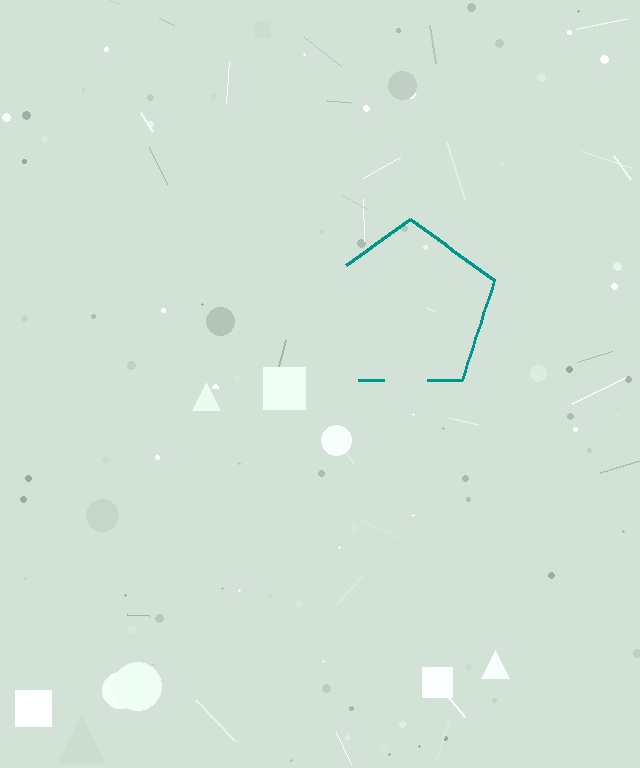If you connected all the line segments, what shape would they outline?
They would outline a pentagon.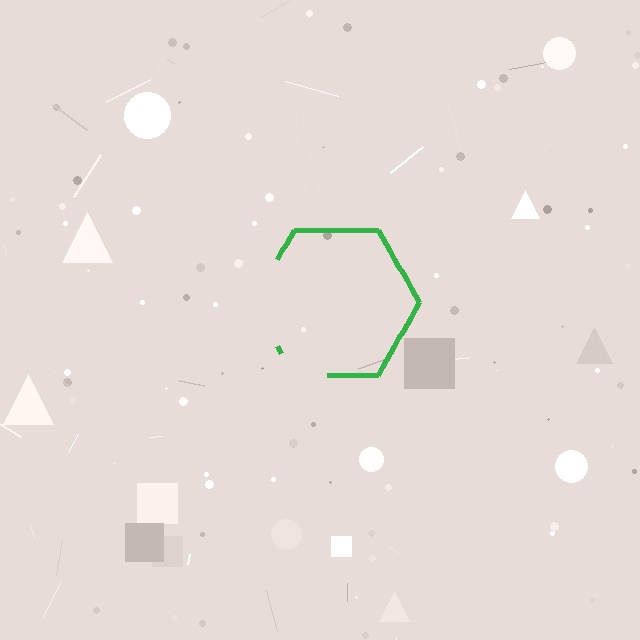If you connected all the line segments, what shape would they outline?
They would outline a hexagon.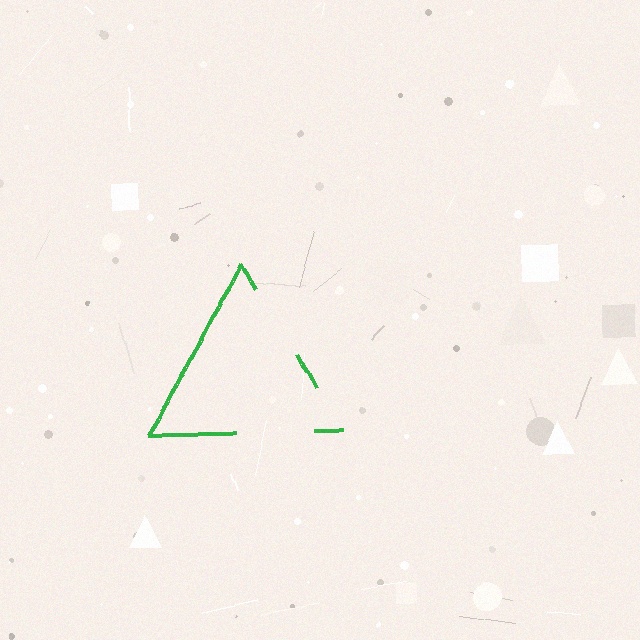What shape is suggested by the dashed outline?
The dashed outline suggests a triangle.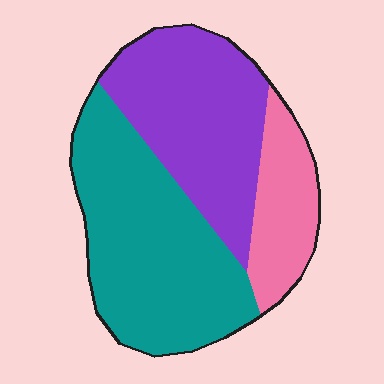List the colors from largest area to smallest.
From largest to smallest: teal, purple, pink.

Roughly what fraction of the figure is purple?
Purple covers 37% of the figure.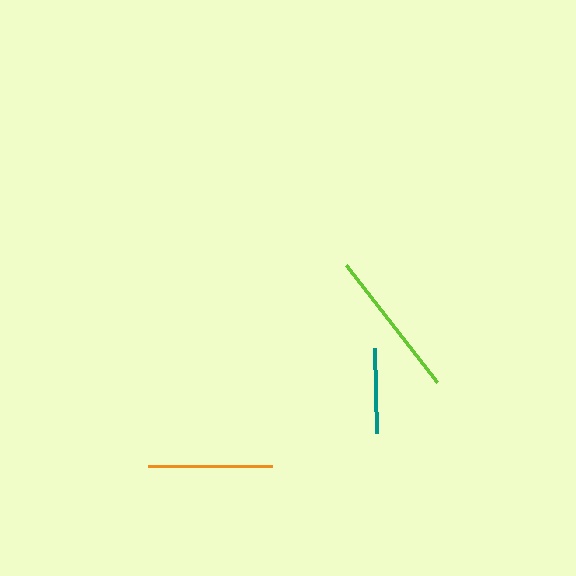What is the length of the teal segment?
The teal segment is approximately 84 pixels long.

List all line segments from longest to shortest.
From longest to shortest: lime, orange, teal.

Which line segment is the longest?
The lime line is the longest at approximately 148 pixels.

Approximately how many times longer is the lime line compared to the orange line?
The lime line is approximately 1.2 times the length of the orange line.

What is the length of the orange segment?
The orange segment is approximately 123 pixels long.